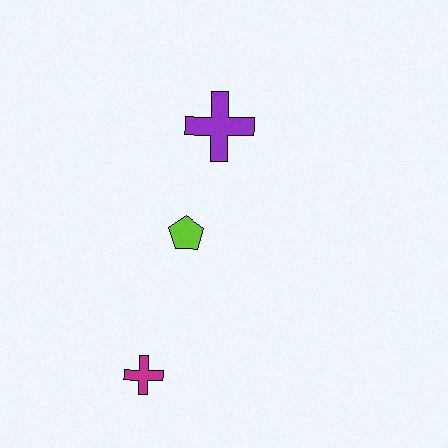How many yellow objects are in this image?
There are no yellow objects.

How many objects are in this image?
There are 3 objects.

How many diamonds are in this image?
There are no diamonds.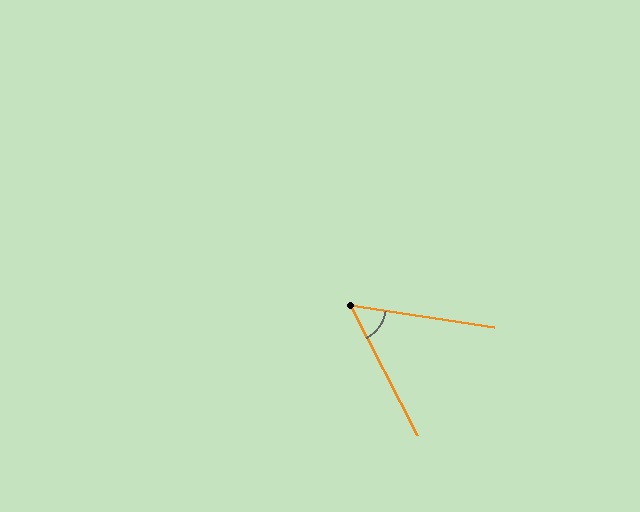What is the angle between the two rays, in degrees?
Approximately 54 degrees.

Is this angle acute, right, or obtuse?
It is acute.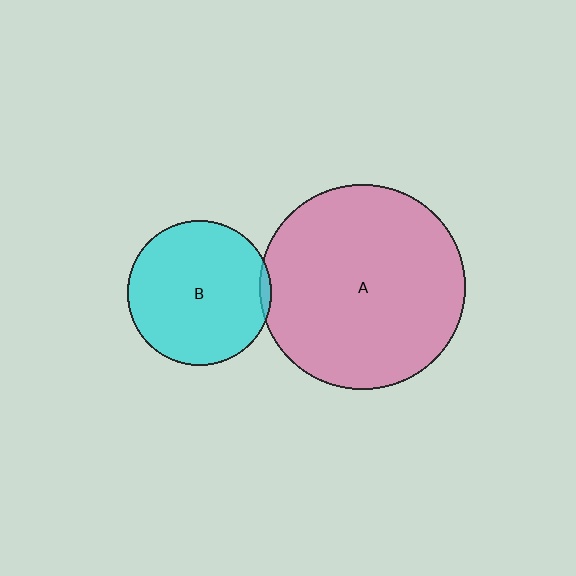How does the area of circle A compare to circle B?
Approximately 2.0 times.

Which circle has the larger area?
Circle A (pink).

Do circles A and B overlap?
Yes.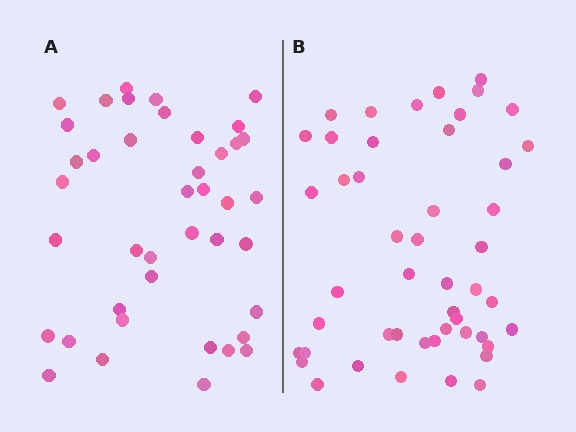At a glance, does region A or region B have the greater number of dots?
Region B (the right region) has more dots.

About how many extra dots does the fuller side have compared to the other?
Region B has roughly 8 or so more dots than region A.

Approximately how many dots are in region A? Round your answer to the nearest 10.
About 40 dots. (The exact count is 41, which rounds to 40.)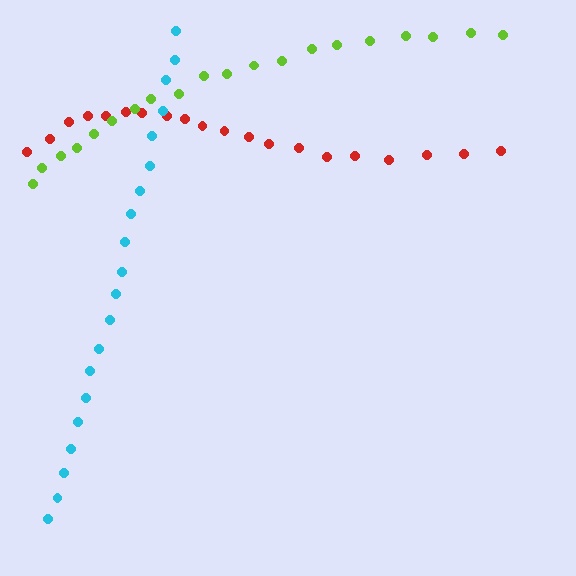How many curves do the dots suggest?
There are 3 distinct paths.